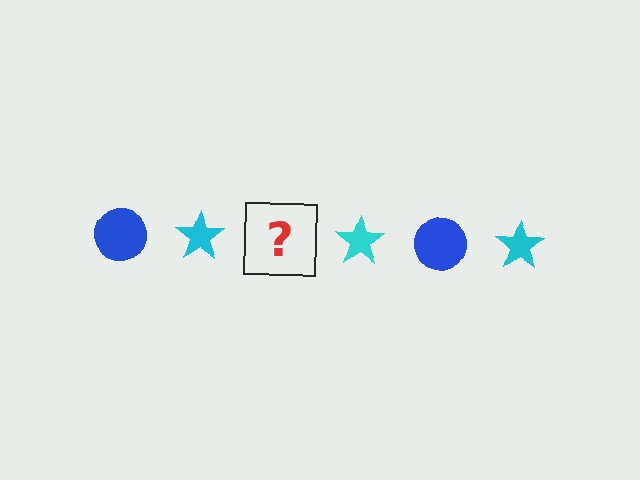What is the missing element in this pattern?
The missing element is a blue circle.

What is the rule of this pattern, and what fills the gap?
The rule is that the pattern alternates between blue circle and cyan star. The gap should be filled with a blue circle.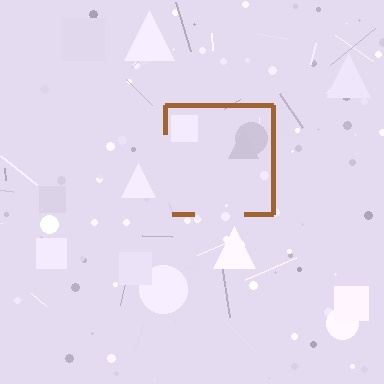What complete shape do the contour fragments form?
The contour fragments form a square.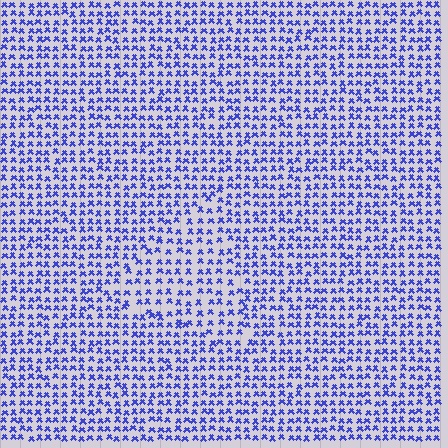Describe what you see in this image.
The image contains small blue elements arranged at two different densities. A triangle-shaped region is visible where the elements are less densely packed than the surrounding area.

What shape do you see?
I see a triangle.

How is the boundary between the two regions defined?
The boundary is defined by a change in element density (approximately 1.4x ratio). All elements are the same color, size, and shape.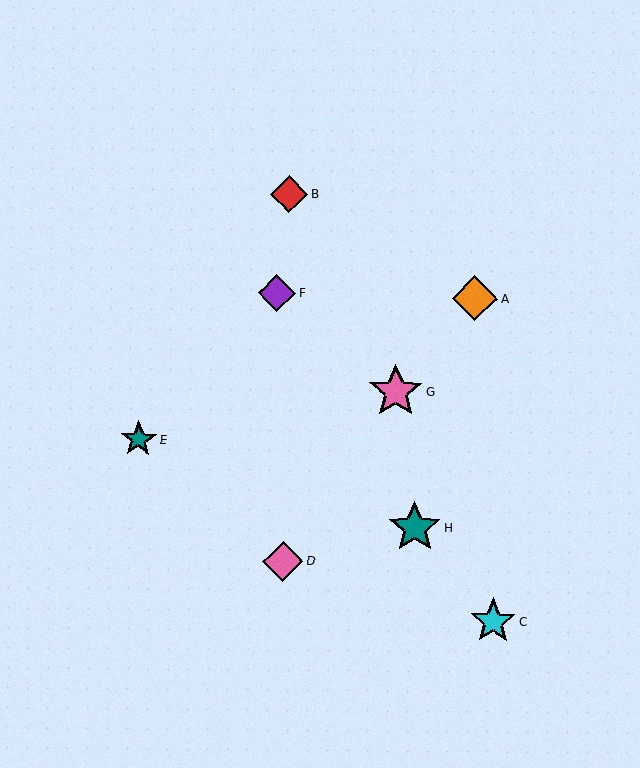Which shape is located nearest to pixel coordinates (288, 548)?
The pink diamond (labeled D) at (283, 561) is nearest to that location.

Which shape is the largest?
The pink star (labeled G) is the largest.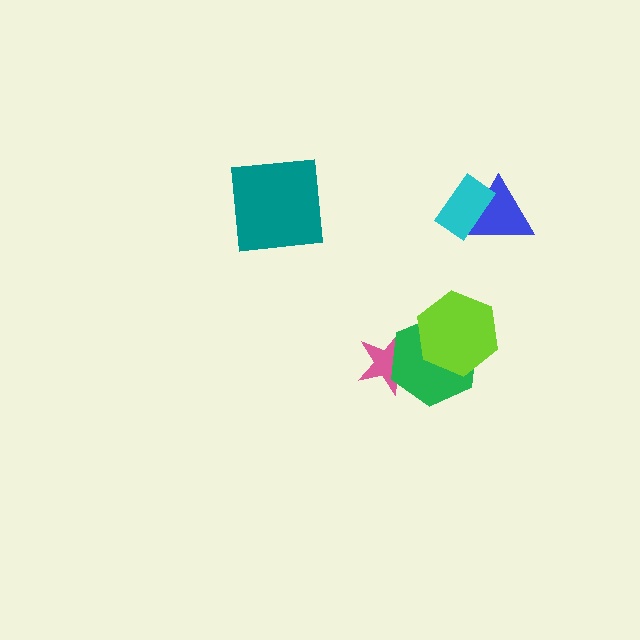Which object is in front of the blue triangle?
The cyan rectangle is in front of the blue triangle.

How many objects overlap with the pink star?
1 object overlaps with the pink star.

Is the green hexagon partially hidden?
Yes, it is partially covered by another shape.